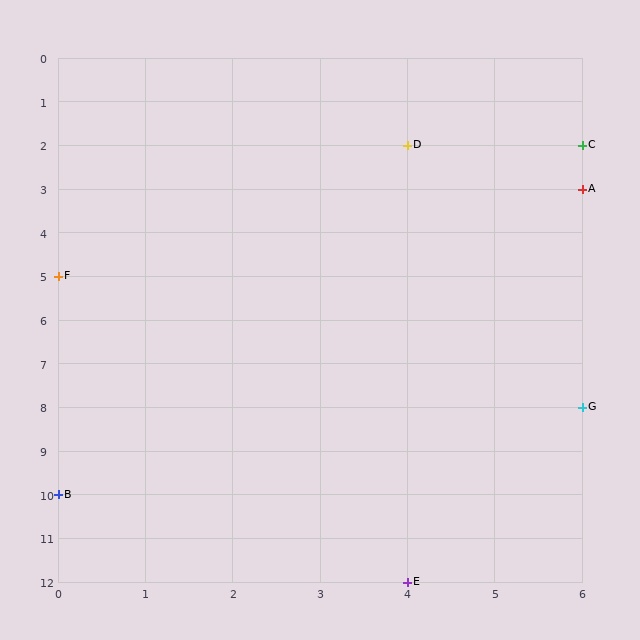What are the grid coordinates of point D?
Point D is at grid coordinates (4, 2).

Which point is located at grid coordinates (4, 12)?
Point E is at (4, 12).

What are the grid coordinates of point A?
Point A is at grid coordinates (6, 3).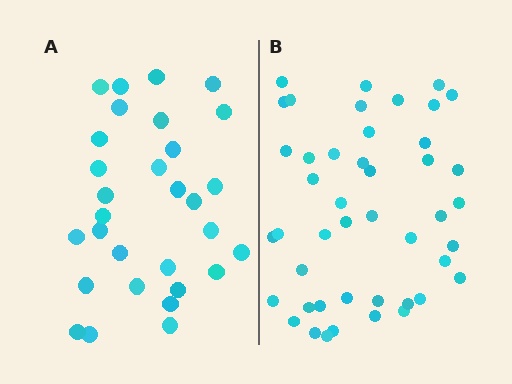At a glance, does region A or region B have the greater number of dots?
Region B (the right region) has more dots.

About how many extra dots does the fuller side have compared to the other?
Region B has approximately 15 more dots than region A.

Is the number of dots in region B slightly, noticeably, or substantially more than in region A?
Region B has substantially more. The ratio is roughly 1.5 to 1.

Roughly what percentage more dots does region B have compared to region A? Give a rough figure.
About 50% more.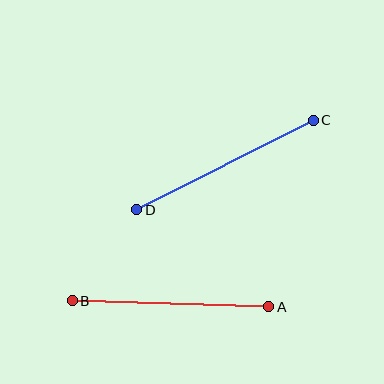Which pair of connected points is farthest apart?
Points C and D are farthest apart.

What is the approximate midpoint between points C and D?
The midpoint is at approximately (225, 165) pixels.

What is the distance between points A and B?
The distance is approximately 197 pixels.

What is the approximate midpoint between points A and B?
The midpoint is at approximately (171, 304) pixels.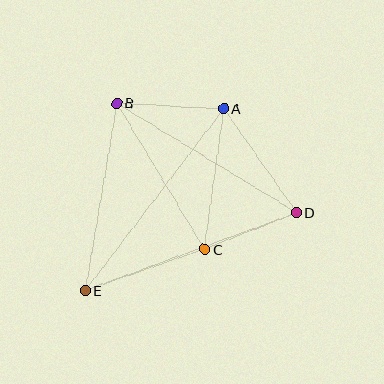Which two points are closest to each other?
Points C and D are closest to each other.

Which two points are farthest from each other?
Points A and E are farthest from each other.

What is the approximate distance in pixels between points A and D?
The distance between A and D is approximately 127 pixels.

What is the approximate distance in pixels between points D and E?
The distance between D and E is approximately 225 pixels.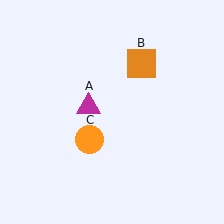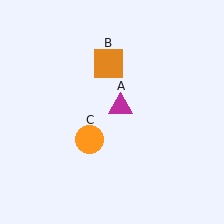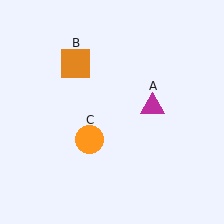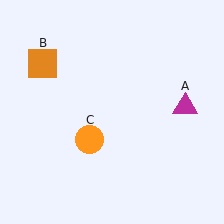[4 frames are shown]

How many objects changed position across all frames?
2 objects changed position: magenta triangle (object A), orange square (object B).